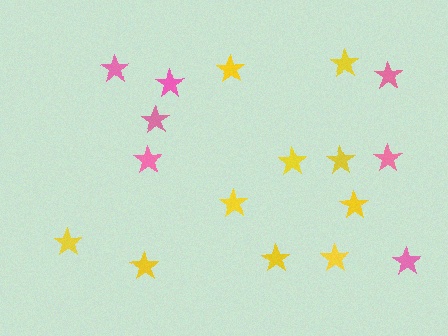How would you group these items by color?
There are 2 groups: one group of yellow stars (10) and one group of pink stars (7).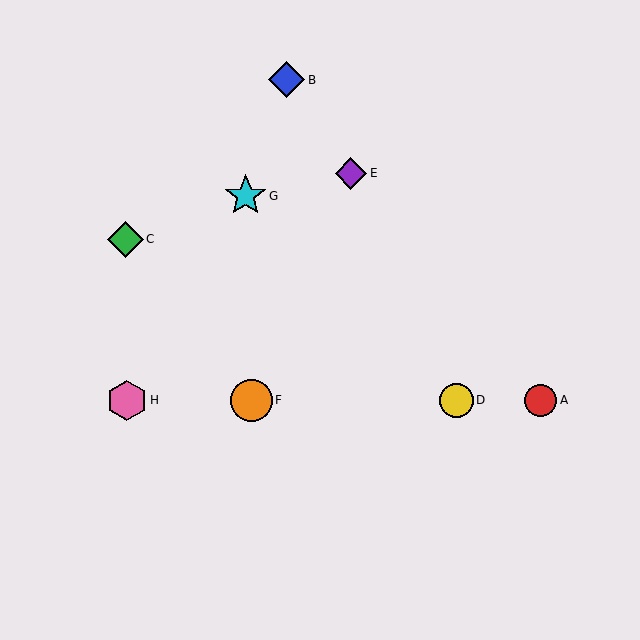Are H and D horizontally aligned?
Yes, both are at y≈400.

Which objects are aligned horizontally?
Objects A, D, F, H are aligned horizontally.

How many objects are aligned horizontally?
4 objects (A, D, F, H) are aligned horizontally.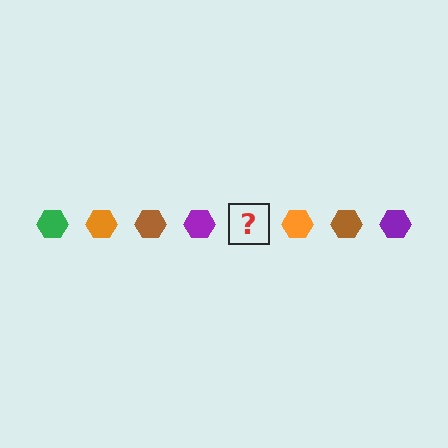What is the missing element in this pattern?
The missing element is a green hexagon.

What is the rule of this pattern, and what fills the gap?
The rule is that the pattern cycles through green, orange, brown, purple hexagons. The gap should be filled with a green hexagon.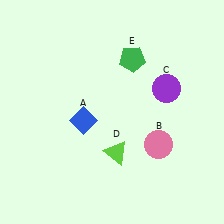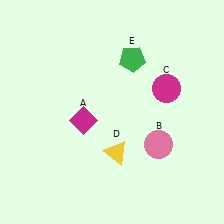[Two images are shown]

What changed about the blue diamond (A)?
In Image 1, A is blue. In Image 2, it changed to magenta.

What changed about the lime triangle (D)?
In Image 1, D is lime. In Image 2, it changed to yellow.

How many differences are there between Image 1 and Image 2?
There are 3 differences between the two images.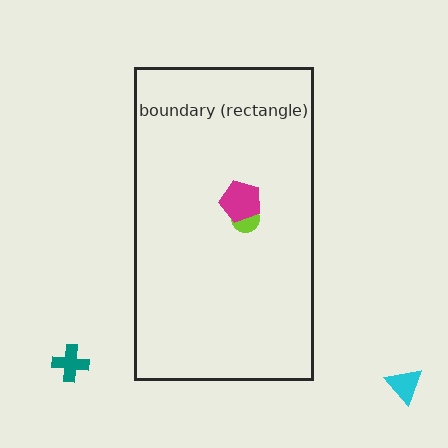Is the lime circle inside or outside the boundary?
Inside.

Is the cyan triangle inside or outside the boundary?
Outside.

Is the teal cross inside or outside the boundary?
Outside.